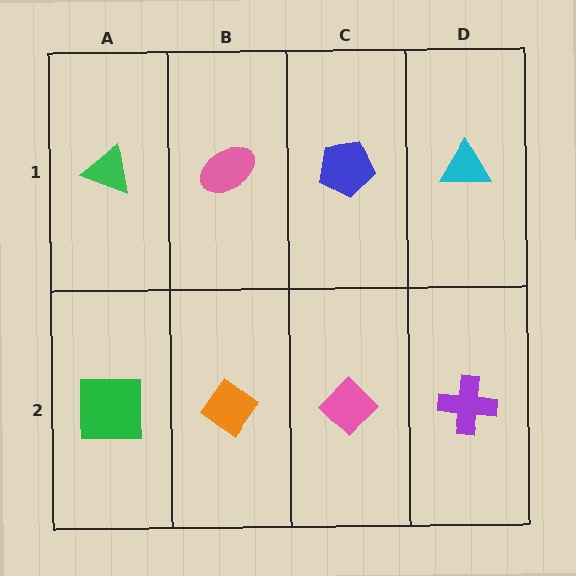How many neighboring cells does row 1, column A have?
2.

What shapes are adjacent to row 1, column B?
An orange diamond (row 2, column B), a green triangle (row 1, column A), a blue pentagon (row 1, column C).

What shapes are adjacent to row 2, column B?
A pink ellipse (row 1, column B), a green square (row 2, column A), a pink diamond (row 2, column C).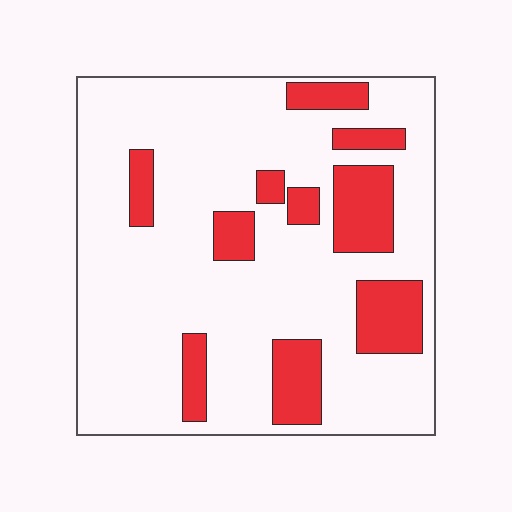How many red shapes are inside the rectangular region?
10.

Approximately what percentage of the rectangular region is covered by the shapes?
Approximately 20%.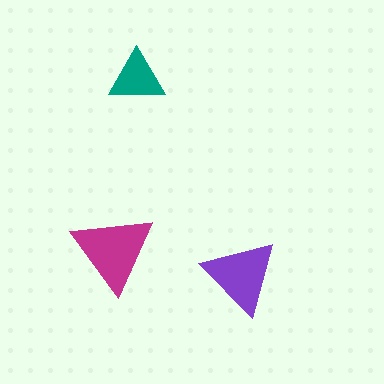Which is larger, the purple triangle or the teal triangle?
The purple one.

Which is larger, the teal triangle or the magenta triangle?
The magenta one.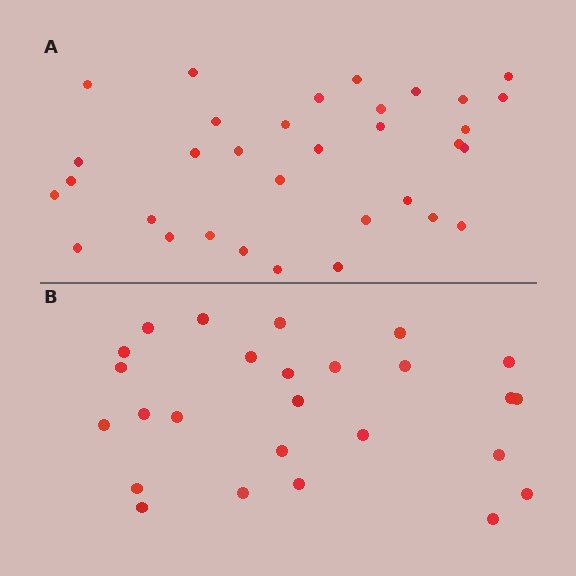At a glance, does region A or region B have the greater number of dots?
Region A (the top region) has more dots.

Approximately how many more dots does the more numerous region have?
Region A has roughly 8 or so more dots than region B.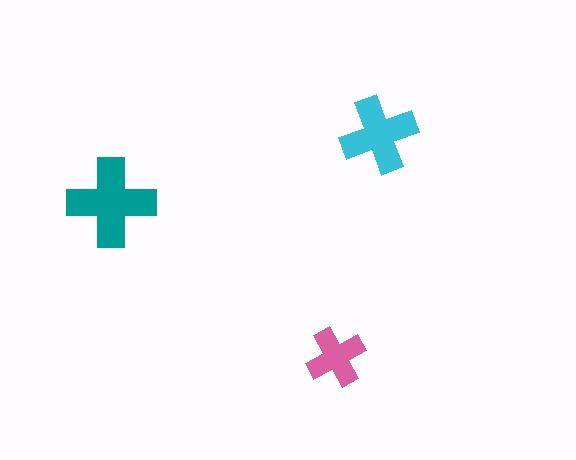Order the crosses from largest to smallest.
the teal one, the cyan one, the pink one.